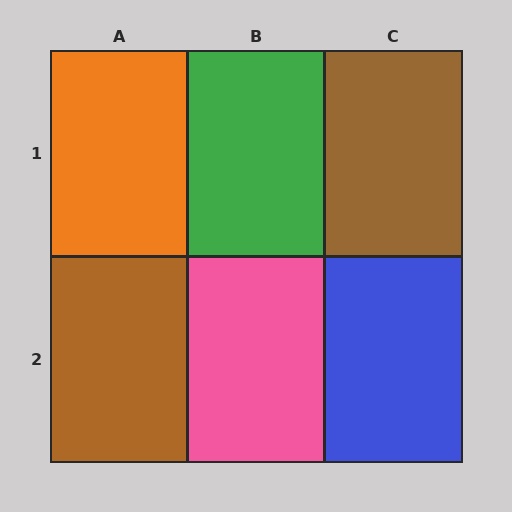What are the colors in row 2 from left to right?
Brown, pink, blue.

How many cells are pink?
1 cell is pink.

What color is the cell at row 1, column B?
Green.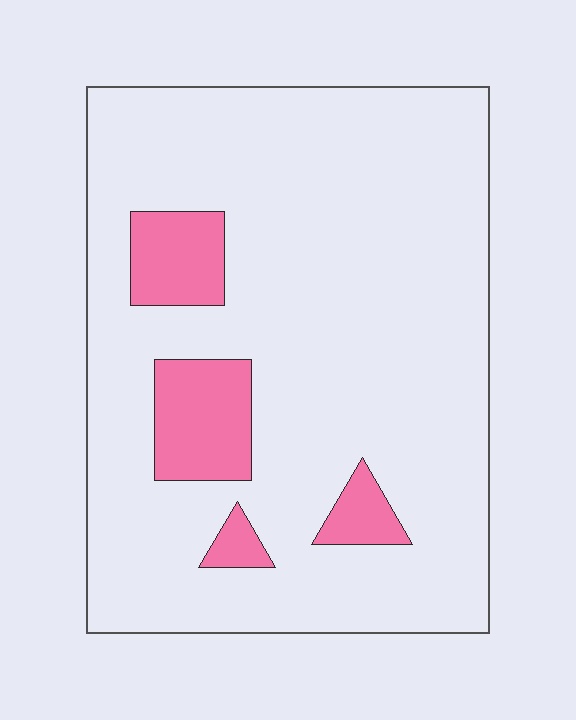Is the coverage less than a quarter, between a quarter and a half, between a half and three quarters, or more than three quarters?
Less than a quarter.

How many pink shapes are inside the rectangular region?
4.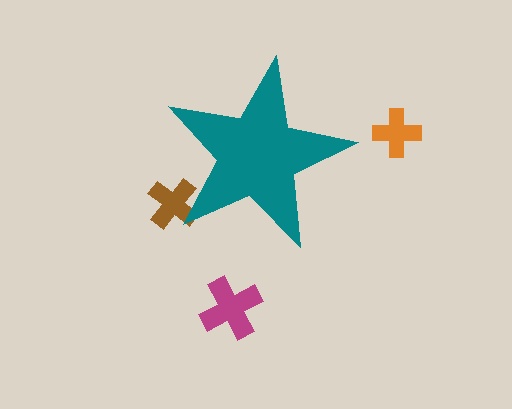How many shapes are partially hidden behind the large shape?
1 shape is partially hidden.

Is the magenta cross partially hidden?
No, the magenta cross is fully visible.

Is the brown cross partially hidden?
Yes, the brown cross is partially hidden behind the teal star.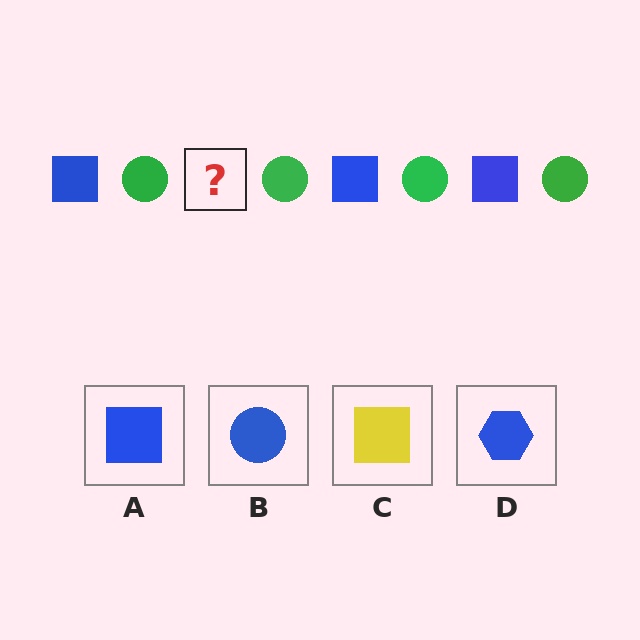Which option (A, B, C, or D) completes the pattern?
A.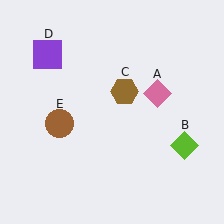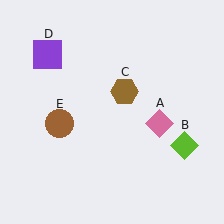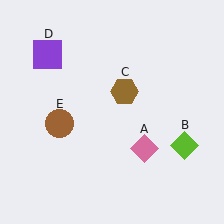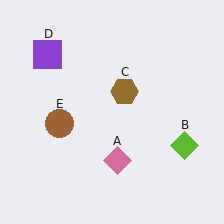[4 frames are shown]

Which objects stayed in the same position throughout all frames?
Lime diamond (object B) and brown hexagon (object C) and purple square (object D) and brown circle (object E) remained stationary.